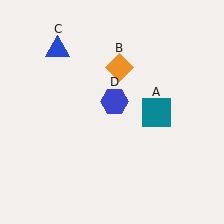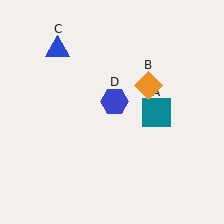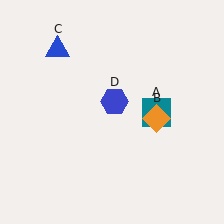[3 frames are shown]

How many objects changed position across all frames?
1 object changed position: orange diamond (object B).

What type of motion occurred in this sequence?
The orange diamond (object B) rotated clockwise around the center of the scene.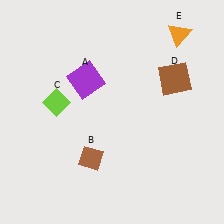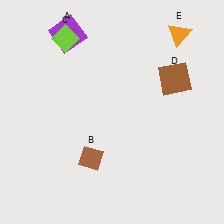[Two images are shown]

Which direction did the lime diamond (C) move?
The lime diamond (C) moved up.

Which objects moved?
The objects that moved are: the purple square (A), the lime diamond (C).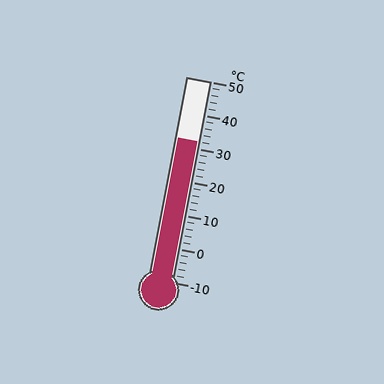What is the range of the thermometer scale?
The thermometer scale ranges from -10°C to 50°C.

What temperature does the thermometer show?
The thermometer shows approximately 32°C.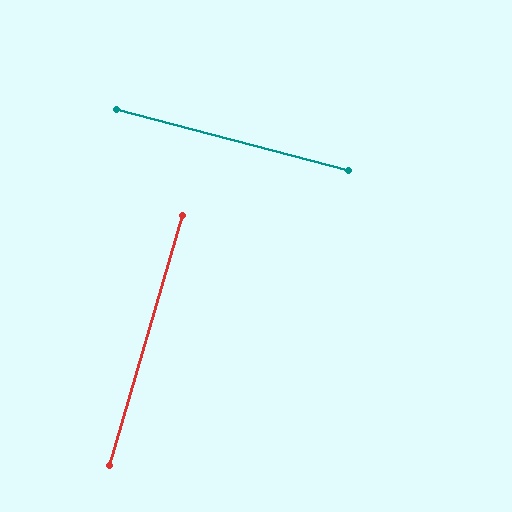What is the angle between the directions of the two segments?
Approximately 88 degrees.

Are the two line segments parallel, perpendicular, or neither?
Perpendicular — they meet at approximately 88°.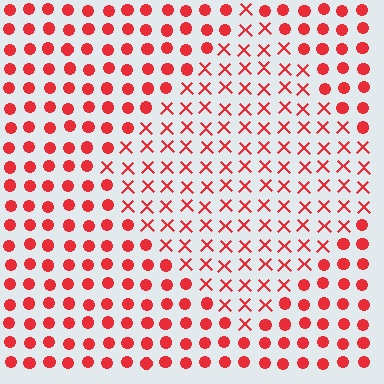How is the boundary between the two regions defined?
The boundary is defined by a change in element shape: X marks inside vs. circles outside. All elements share the same color and spacing.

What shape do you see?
I see a diamond.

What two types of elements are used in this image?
The image uses X marks inside the diamond region and circles outside it.